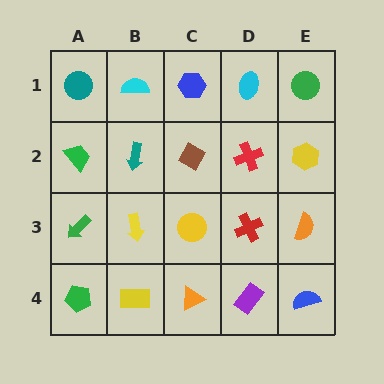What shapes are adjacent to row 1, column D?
A red cross (row 2, column D), a blue hexagon (row 1, column C), a green circle (row 1, column E).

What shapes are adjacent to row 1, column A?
A green trapezoid (row 2, column A), a cyan semicircle (row 1, column B).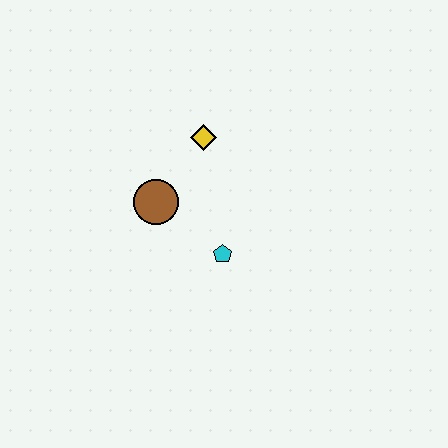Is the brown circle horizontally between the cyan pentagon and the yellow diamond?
No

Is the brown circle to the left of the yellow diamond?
Yes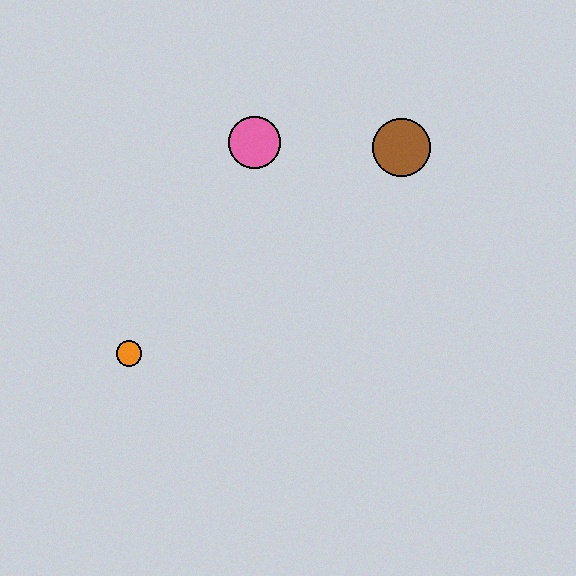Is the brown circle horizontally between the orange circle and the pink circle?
No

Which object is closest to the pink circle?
The brown circle is closest to the pink circle.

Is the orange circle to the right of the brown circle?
No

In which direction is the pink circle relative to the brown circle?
The pink circle is to the left of the brown circle.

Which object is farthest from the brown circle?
The orange circle is farthest from the brown circle.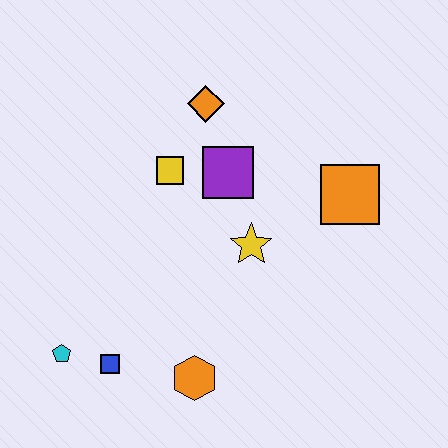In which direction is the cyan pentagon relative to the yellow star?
The cyan pentagon is to the left of the yellow star.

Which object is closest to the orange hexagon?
The blue square is closest to the orange hexagon.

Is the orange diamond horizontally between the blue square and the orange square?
Yes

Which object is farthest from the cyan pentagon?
The orange square is farthest from the cyan pentagon.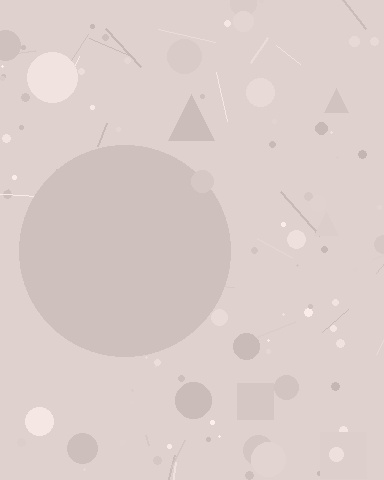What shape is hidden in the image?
A circle is hidden in the image.